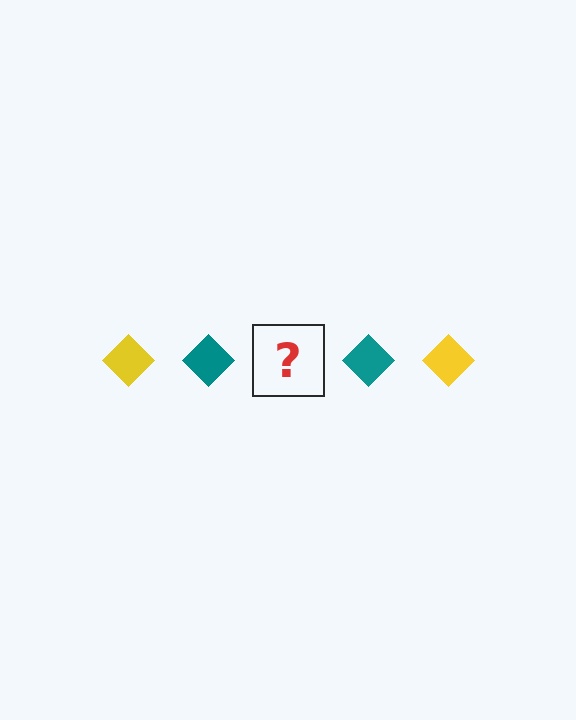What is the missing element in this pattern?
The missing element is a yellow diamond.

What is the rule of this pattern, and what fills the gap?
The rule is that the pattern cycles through yellow, teal diamonds. The gap should be filled with a yellow diamond.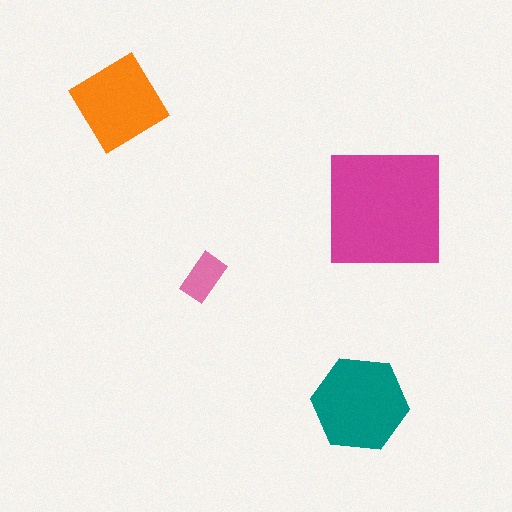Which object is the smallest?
The pink rectangle.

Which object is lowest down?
The teal hexagon is bottommost.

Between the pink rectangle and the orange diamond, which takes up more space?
The orange diamond.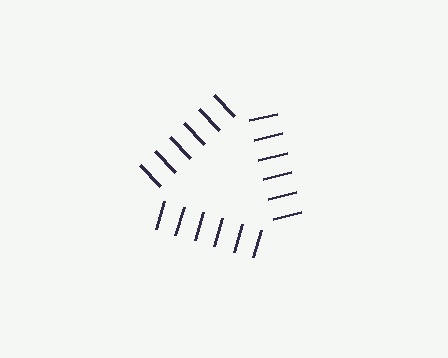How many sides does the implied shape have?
3 sides — the line-ends trace a triangle.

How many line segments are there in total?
18 — 6 along each of the 3 edges.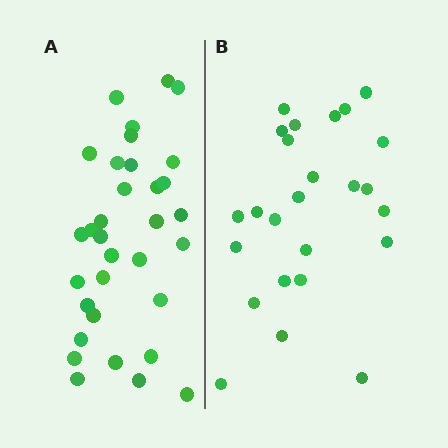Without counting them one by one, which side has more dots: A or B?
Region A (the left region) has more dots.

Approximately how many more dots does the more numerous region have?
Region A has roughly 8 or so more dots than region B.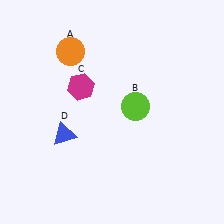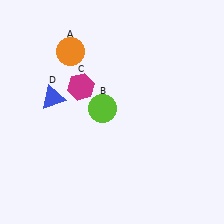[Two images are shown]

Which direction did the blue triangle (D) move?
The blue triangle (D) moved up.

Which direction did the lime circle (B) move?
The lime circle (B) moved left.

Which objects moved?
The objects that moved are: the lime circle (B), the blue triangle (D).